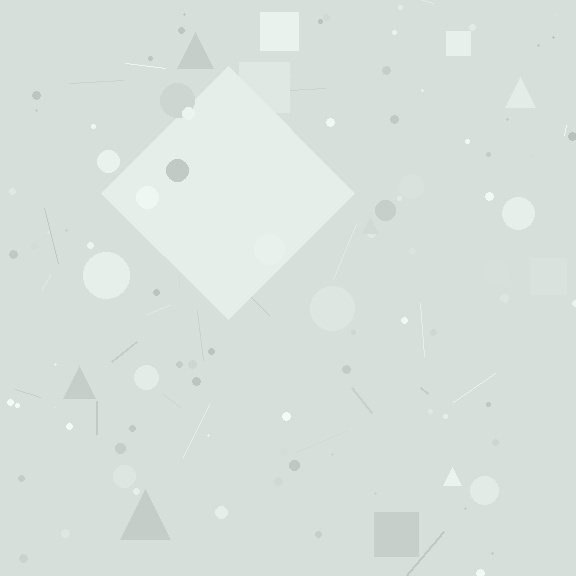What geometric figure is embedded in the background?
A diamond is embedded in the background.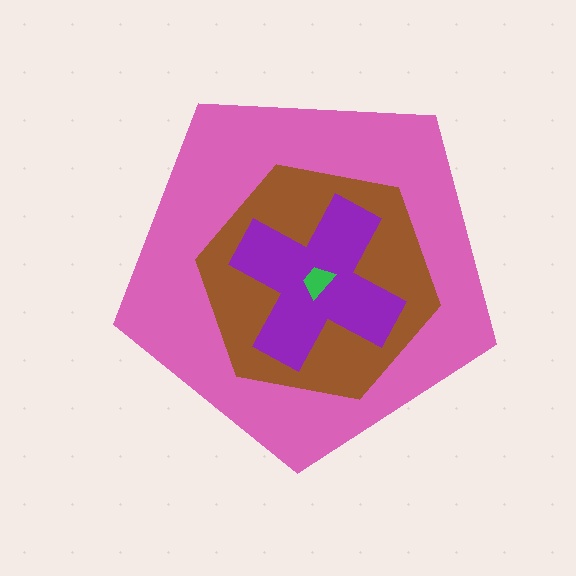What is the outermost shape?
The pink pentagon.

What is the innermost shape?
The green trapezoid.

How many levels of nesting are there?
4.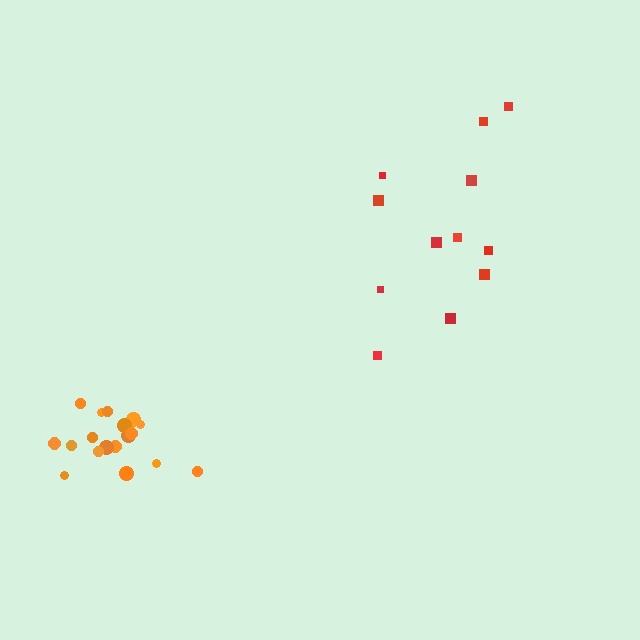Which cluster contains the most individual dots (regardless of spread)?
Orange (18).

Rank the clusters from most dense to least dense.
orange, red.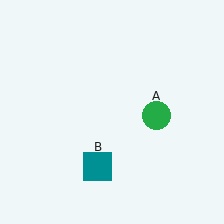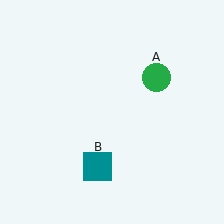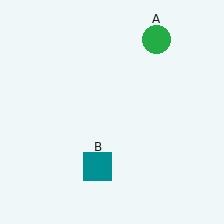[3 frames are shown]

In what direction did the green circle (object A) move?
The green circle (object A) moved up.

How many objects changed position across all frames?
1 object changed position: green circle (object A).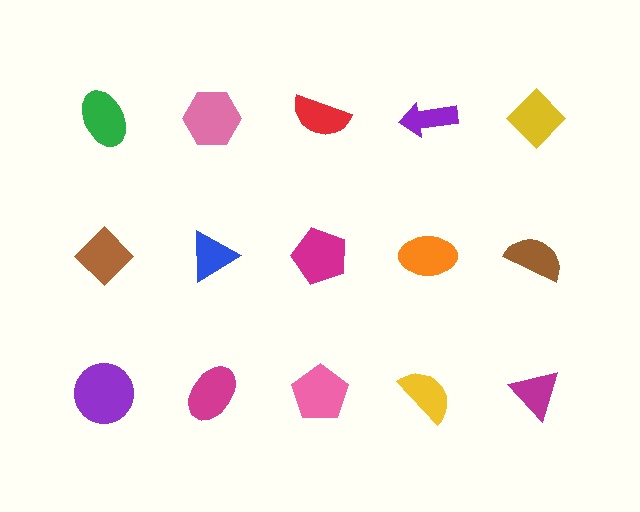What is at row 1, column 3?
A red semicircle.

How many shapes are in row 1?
5 shapes.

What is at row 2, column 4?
An orange ellipse.